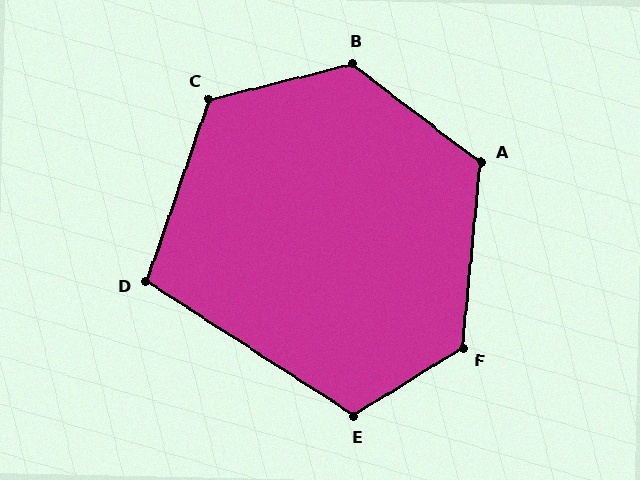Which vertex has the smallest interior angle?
D, at approximately 104 degrees.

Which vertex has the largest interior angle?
B, at approximately 129 degrees.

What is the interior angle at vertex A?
Approximately 122 degrees (obtuse).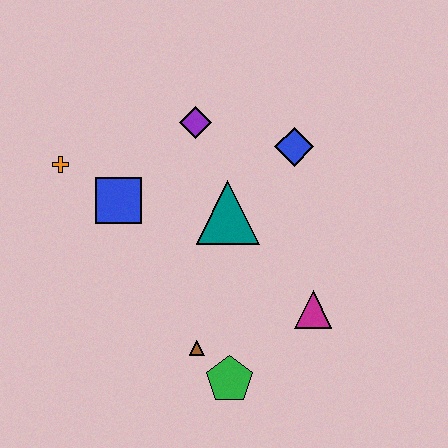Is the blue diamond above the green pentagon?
Yes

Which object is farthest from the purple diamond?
The green pentagon is farthest from the purple diamond.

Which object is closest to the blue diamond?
The teal triangle is closest to the blue diamond.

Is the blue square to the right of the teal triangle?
No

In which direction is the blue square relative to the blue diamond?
The blue square is to the left of the blue diamond.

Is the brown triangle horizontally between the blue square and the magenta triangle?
Yes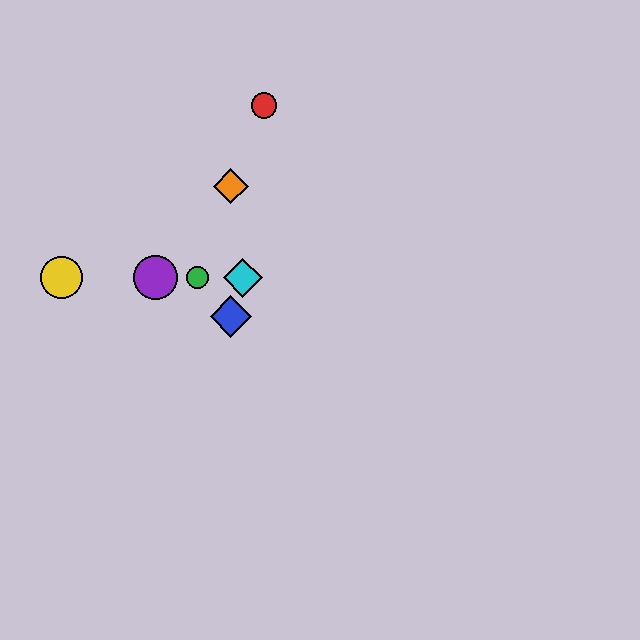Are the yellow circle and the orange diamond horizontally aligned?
No, the yellow circle is at y≈278 and the orange diamond is at y≈186.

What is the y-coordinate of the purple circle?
The purple circle is at y≈278.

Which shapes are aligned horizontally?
The green circle, the yellow circle, the purple circle, the cyan diamond are aligned horizontally.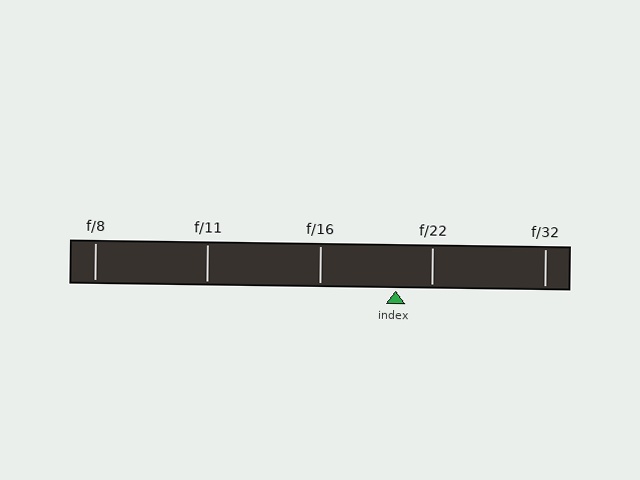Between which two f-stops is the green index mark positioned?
The index mark is between f/16 and f/22.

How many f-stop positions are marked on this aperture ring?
There are 5 f-stop positions marked.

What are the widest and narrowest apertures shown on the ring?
The widest aperture shown is f/8 and the narrowest is f/32.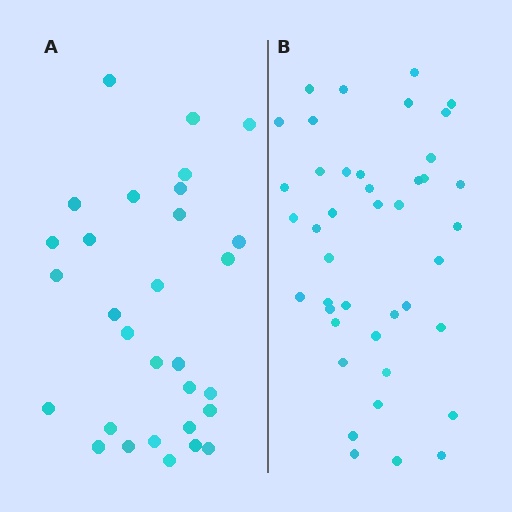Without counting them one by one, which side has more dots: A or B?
Region B (the right region) has more dots.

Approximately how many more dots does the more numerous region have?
Region B has roughly 12 or so more dots than region A.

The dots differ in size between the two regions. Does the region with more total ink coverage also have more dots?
No. Region A has more total ink coverage because its dots are larger, but region B actually contains more individual dots. Total area can be misleading — the number of items is what matters here.